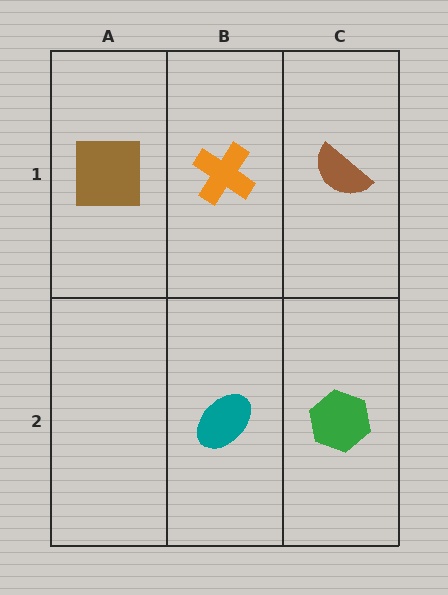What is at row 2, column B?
A teal ellipse.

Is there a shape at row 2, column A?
No, that cell is empty.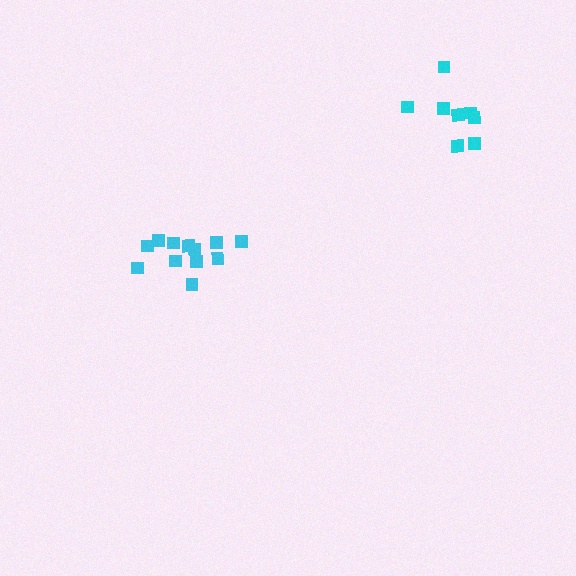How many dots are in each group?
Group 1: 12 dots, Group 2: 8 dots (20 total).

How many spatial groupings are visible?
There are 2 spatial groupings.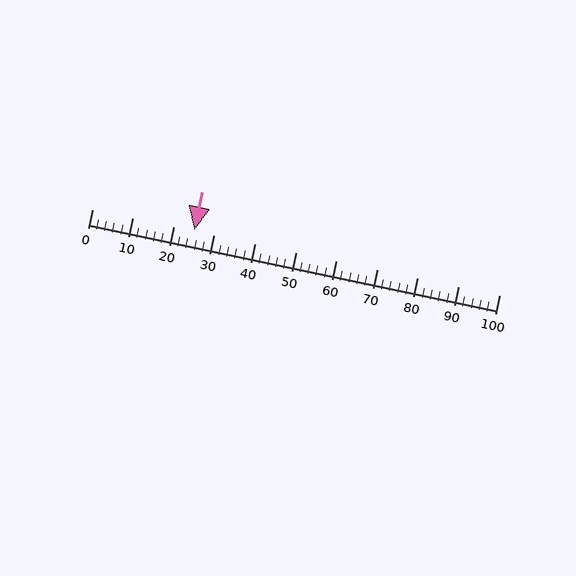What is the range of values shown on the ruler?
The ruler shows values from 0 to 100.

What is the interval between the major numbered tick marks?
The major tick marks are spaced 10 units apart.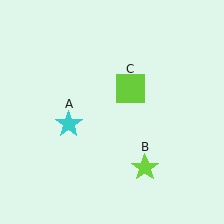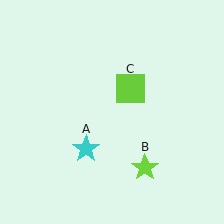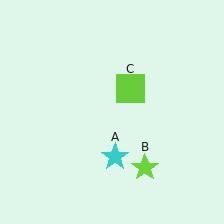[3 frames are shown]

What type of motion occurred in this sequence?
The cyan star (object A) rotated counterclockwise around the center of the scene.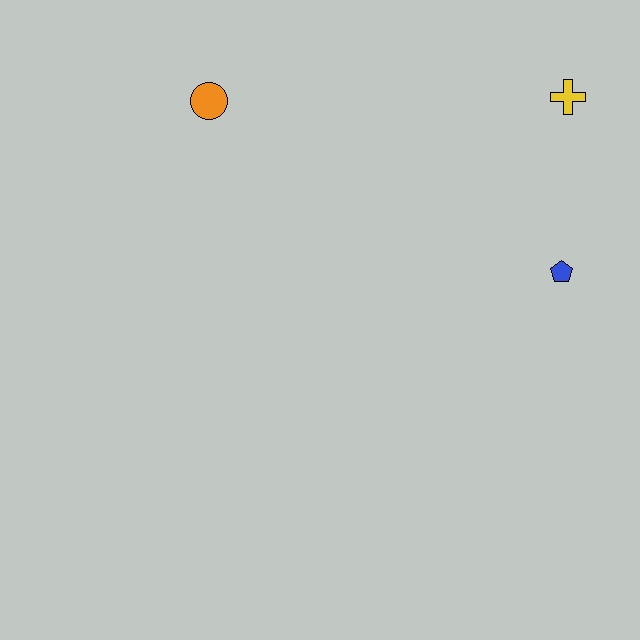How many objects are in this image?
There are 3 objects.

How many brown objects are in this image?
There are no brown objects.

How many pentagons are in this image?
There is 1 pentagon.